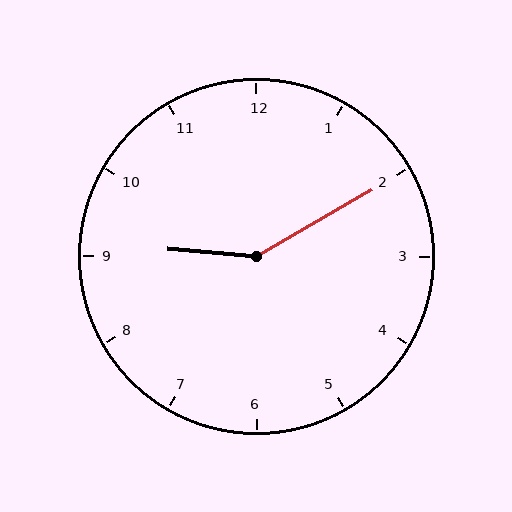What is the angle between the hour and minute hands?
Approximately 145 degrees.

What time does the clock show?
9:10.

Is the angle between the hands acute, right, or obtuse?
It is obtuse.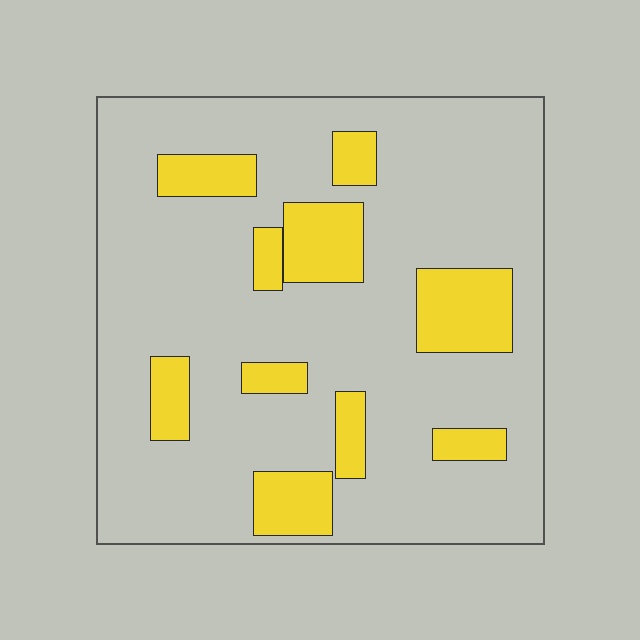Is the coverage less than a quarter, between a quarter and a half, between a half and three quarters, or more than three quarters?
Less than a quarter.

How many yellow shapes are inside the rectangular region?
10.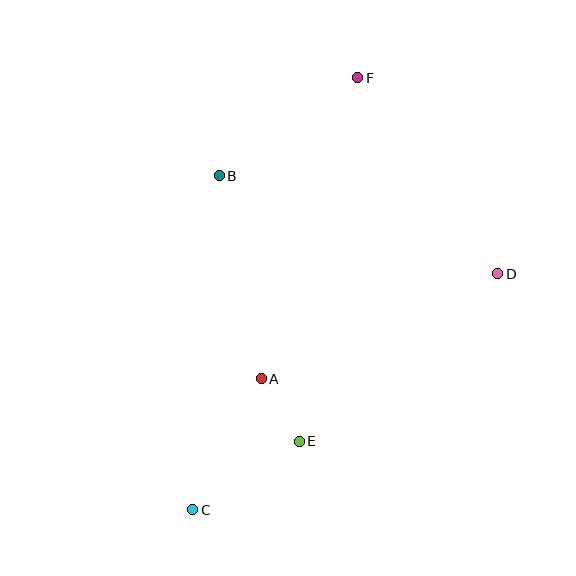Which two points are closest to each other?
Points A and E are closest to each other.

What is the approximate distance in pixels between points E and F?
The distance between E and F is approximately 368 pixels.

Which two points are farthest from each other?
Points C and F are farthest from each other.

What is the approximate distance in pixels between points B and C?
The distance between B and C is approximately 335 pixels.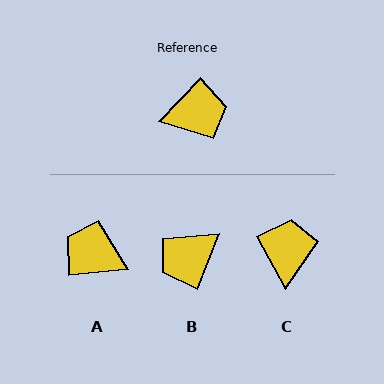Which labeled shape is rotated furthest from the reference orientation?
B, about 158 degrees away.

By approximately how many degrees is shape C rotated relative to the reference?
Approximately 73 degrees counter-clockwise.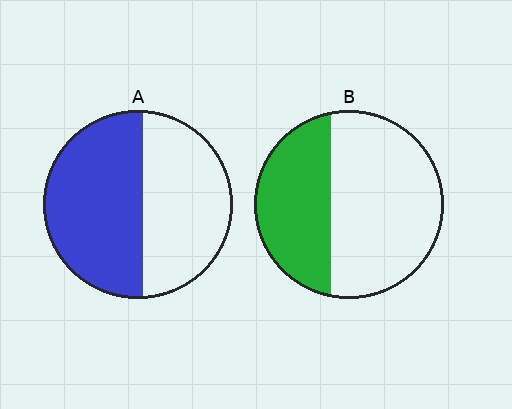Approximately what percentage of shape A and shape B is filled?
A is approximately 55% and B is approximately 40%.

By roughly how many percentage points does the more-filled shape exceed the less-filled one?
By roughly 15 percentage points (A over B).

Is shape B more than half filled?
No.